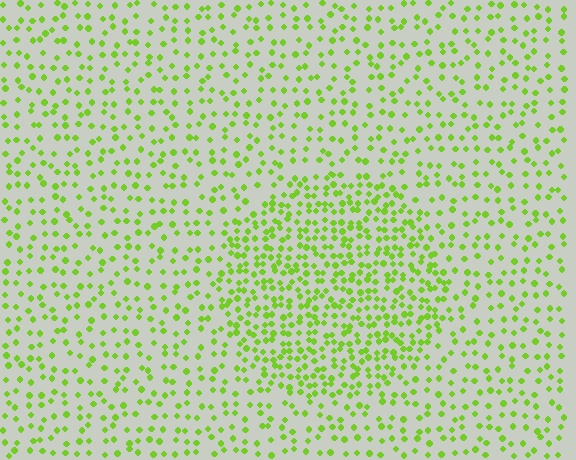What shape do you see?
I see a circle.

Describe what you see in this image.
The image contains small lime elements arranged at two different densities. A circle-shaped region is visible where the elements are more densely packed than the surrounding area.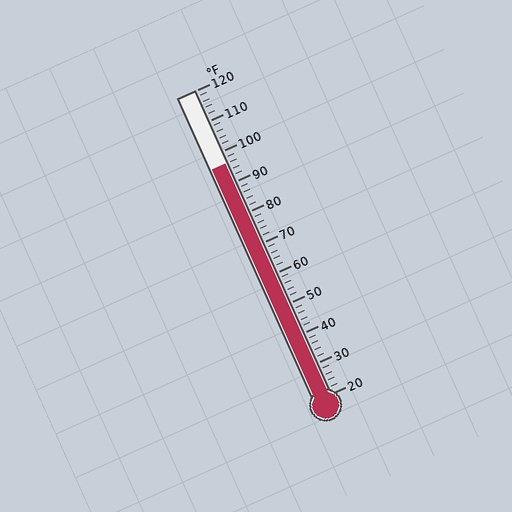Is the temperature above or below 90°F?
The temperature is above 90°F.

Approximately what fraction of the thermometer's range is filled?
The thermometer is filled to approximately 75% of its range.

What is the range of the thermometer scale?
The thermometer scale ranges from 20°F to 120°F.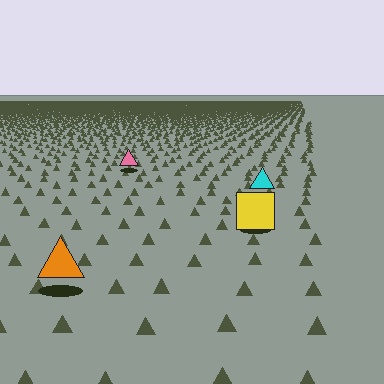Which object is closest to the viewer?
The orange triangle is closest. The texture marks near it are larger and more spread out.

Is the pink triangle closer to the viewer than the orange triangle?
No. The orange triangle is closer — you can tell from the texture gradient: the ground texture is coarser near it.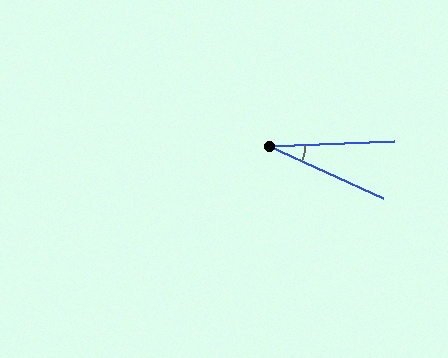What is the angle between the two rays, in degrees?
Approximately 27 degrees.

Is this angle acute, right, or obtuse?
It is acute.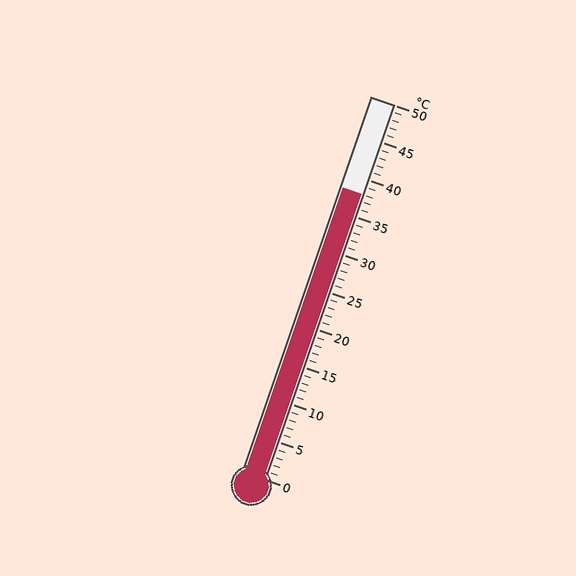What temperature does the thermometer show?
The thermometer shows approximately 38°C.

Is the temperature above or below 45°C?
The temperature is below 45°C.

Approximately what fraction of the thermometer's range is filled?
The thermometer is filled to approximately 75% of its range.